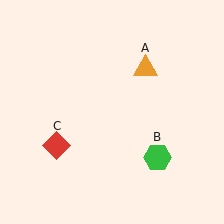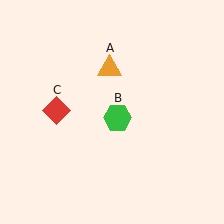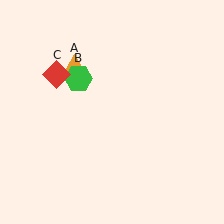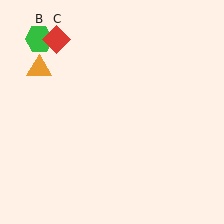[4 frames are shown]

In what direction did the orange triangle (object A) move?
The orange triangle (object A) moved left.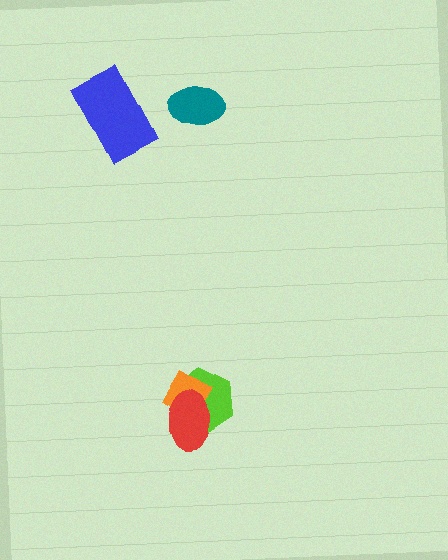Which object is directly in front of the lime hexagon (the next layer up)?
The orange diamond is directly in front of the lime hexagon.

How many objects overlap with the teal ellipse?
0 objects overlap with the teal ellipse.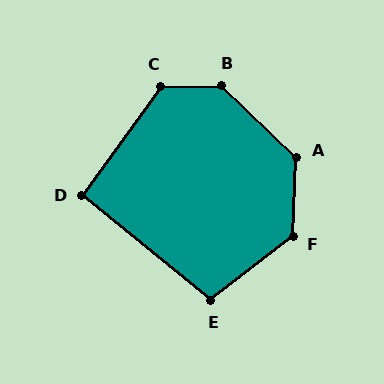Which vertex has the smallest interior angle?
D, at approximately 94 degrees.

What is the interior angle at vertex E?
Approximately 103 degrees (obtuse).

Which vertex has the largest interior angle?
B, at approximately 136 degrees.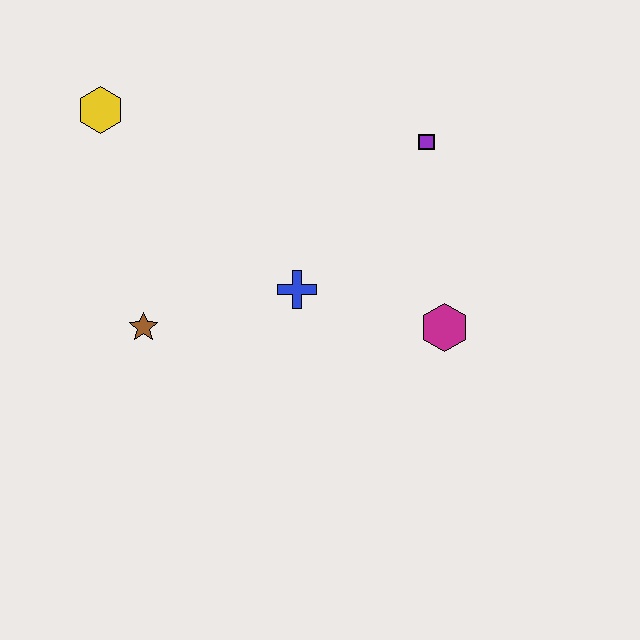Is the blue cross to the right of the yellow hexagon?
Yes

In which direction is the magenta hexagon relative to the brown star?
The magenta hexagon is to the right of the brown star.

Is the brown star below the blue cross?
Yes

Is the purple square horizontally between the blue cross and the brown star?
No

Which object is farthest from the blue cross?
The yellow hexagon is farthest from the blue cross.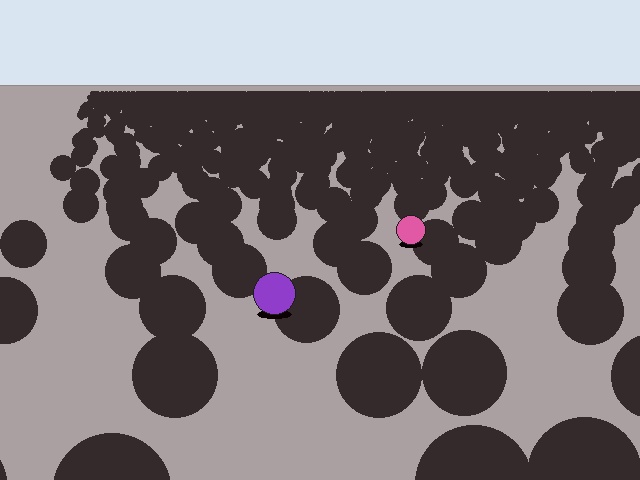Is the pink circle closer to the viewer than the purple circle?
No. The purple circle is closer — you can tell from the texture gradient: the ground texture is coarser near it.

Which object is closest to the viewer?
The purple circle is closest. The texture marks near it are larger and more spread out.